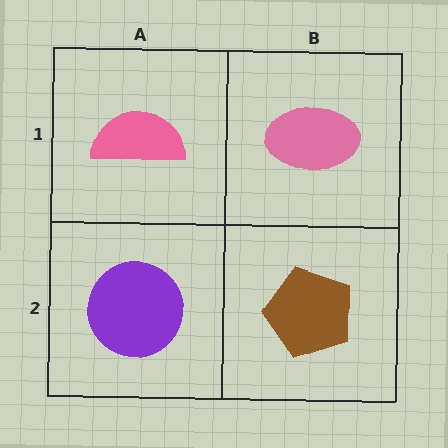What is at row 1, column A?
A pink semicircle.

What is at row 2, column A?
A purple circle.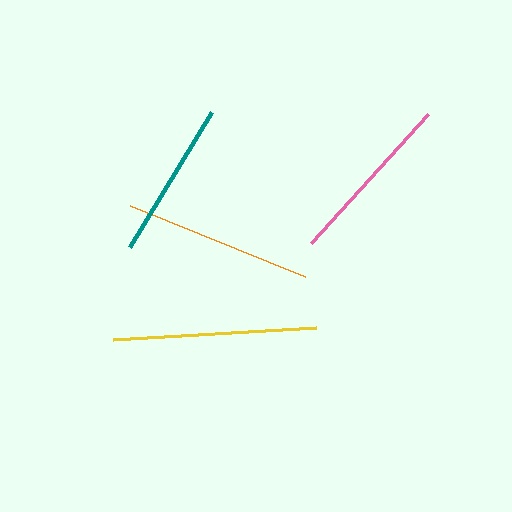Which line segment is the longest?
The yellow line is the longest at approximately 203 pixels.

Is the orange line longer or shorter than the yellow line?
The yellow line is longer than the orange line.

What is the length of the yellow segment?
The yellow segment is approximately 203 pixels long.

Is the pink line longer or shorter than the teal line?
The pink line is longer than the teal line.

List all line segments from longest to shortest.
From longest to shortest: yellow, orange, pink, teal.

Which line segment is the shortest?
The teal line is the shortest at approximately 158 pixels.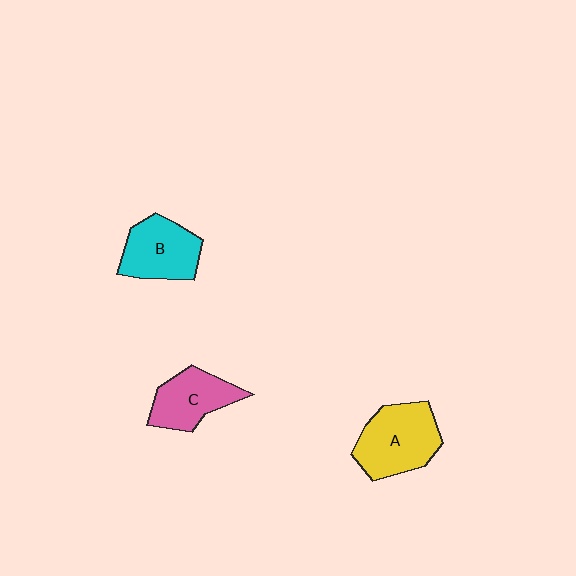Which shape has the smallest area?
Shape C (pink).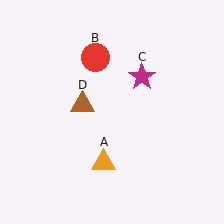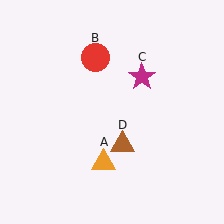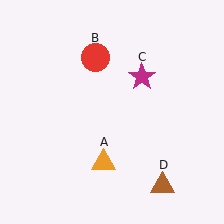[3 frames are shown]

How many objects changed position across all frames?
1 object changed position: brown triangle (object D).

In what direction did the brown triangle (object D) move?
The brown triangle (object D) moved down and to the right.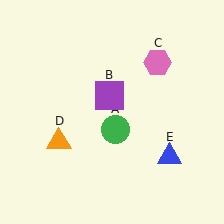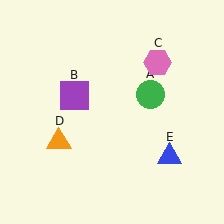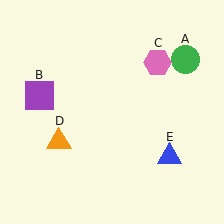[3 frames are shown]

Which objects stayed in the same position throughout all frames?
Pink hexagon (object C) and orange triangle (object D) and blue triangle (object E) remained stationary.